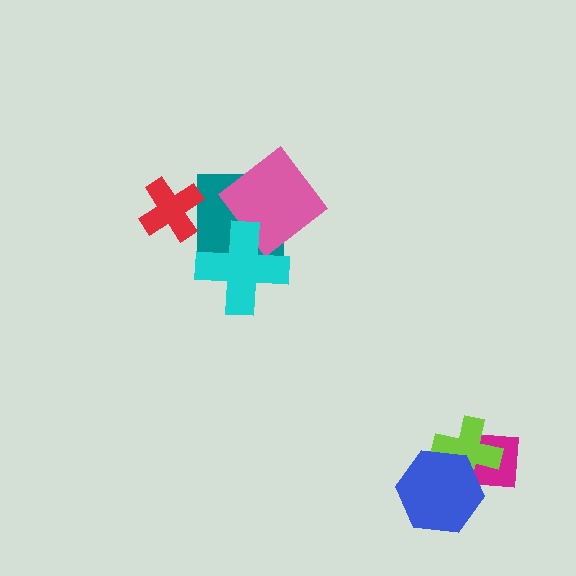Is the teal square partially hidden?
Yes, it is partially covered by another shape.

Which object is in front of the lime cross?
The blue hexagon is in front of the lime cross.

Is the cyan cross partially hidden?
No, no other shape covers it.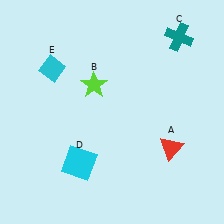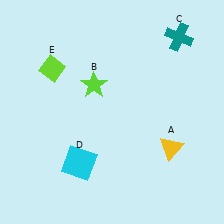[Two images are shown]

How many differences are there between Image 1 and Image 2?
There are 2 differences between the two images.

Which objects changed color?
A changed from red to yellow. E changed from cyan to lime.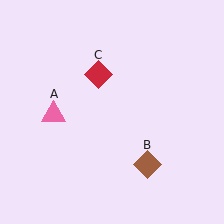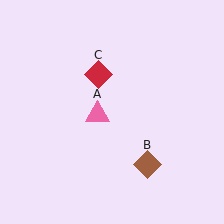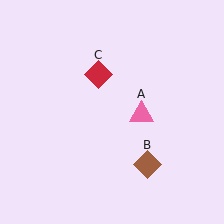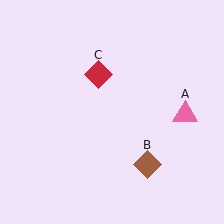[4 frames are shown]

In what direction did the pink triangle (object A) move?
The pink triangle (object A) moved right.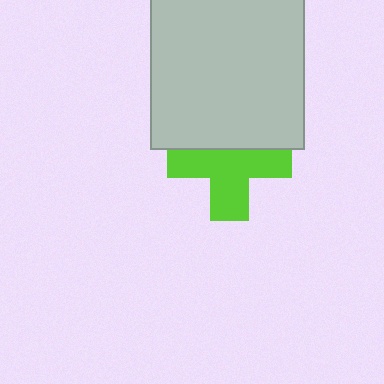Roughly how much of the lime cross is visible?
About half of it is visible (roughly 64%).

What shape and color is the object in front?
The object in front is a light gray square.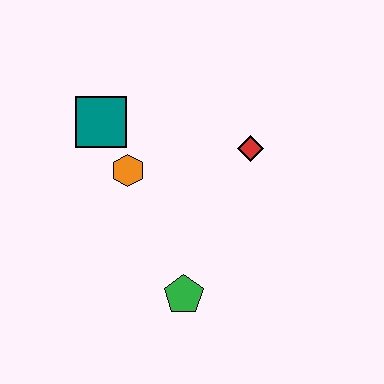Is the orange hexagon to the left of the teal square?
No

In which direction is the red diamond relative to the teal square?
The red diamond is to the right of the teal square.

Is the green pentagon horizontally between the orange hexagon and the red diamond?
Yes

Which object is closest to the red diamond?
The orange hexagon is closest to the red diamond.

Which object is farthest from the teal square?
The green pentagon is farthest from the teal square.